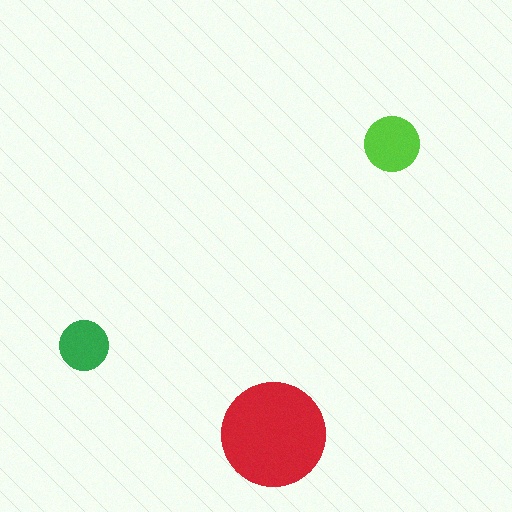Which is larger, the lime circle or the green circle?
The lime one.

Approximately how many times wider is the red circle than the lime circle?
About 2 times wider.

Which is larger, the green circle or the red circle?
The red one.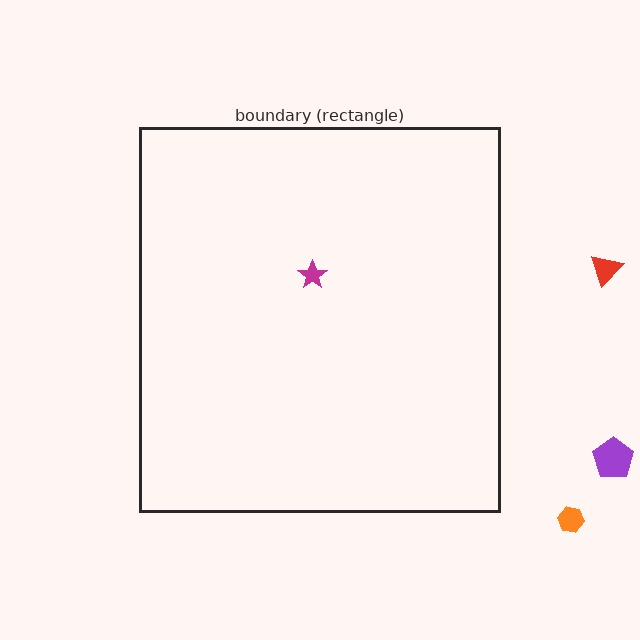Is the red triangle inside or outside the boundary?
Outside.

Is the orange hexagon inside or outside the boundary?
Outside.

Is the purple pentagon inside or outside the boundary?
Outside.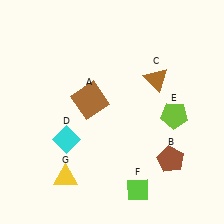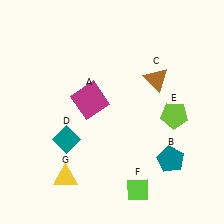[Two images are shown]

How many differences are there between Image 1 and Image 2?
There are 3 differences between the two images.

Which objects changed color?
A changed from brown to magenta. B changed from brown to teal. D changed from cyan to teal.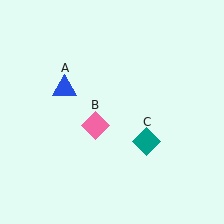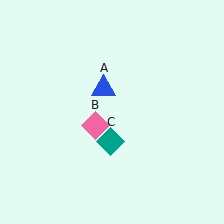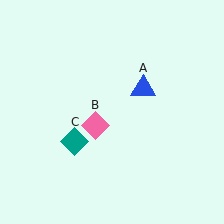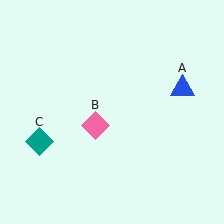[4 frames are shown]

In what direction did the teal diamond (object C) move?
The teal diamond (object C) moved left.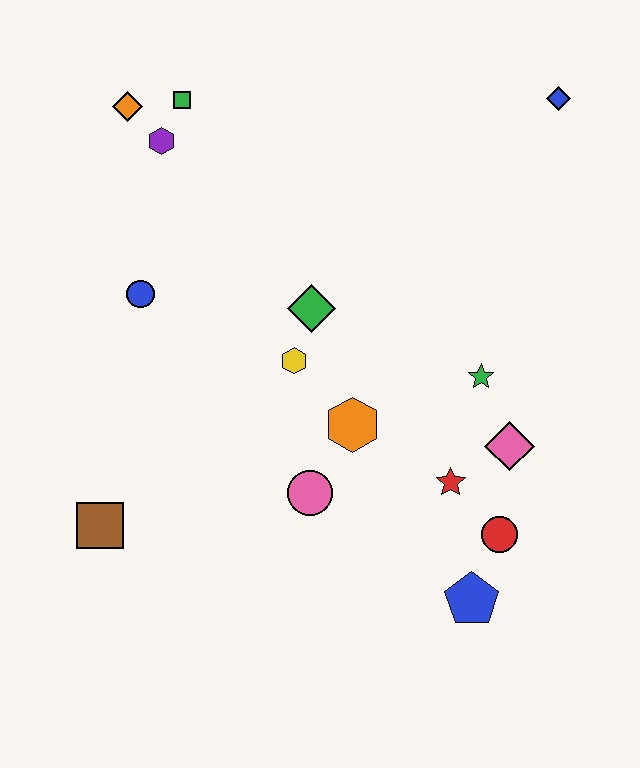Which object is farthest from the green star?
The orange diamond is farthest from the green star.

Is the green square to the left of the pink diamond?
Yes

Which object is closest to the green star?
The pink diamond is closest to the green star.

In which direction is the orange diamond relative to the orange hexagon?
The orange diamond is above the orange hexagon.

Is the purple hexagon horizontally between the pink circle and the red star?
No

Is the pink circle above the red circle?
Yes